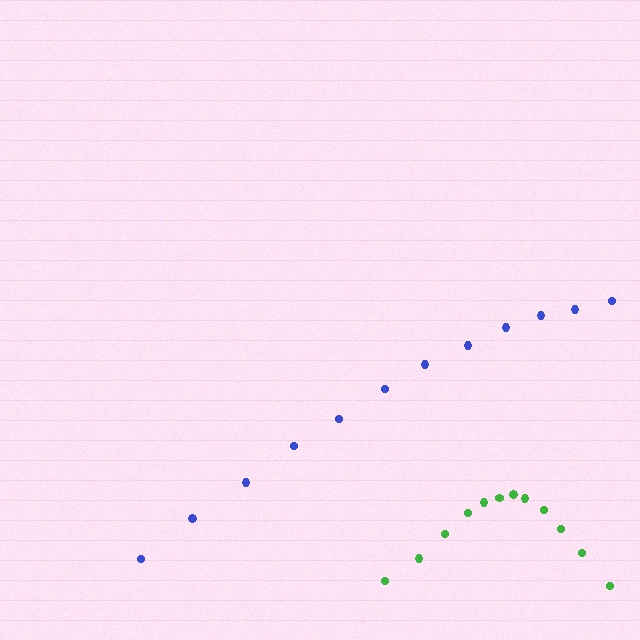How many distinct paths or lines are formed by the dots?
There are 2 distinct paths.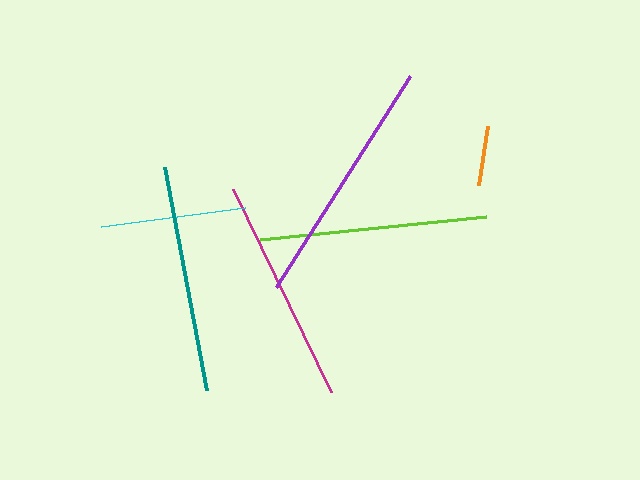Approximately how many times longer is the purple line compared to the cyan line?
The purple line is approximately 1.7 times the length of the cyan line.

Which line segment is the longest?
The purple line is the longest at approximately 249 pixels.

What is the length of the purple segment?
The purple segment is approximately 249 pixels long.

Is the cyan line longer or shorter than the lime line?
The lime line is longer than the cyan line.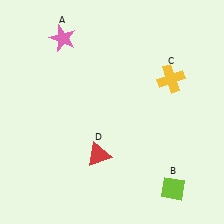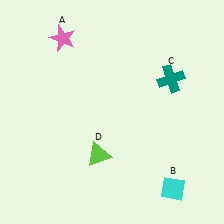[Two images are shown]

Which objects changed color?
B changed from lime to cyan. C changed from yellow to teal. D changed from red to lime.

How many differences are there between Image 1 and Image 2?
There are 3 differences between the two images.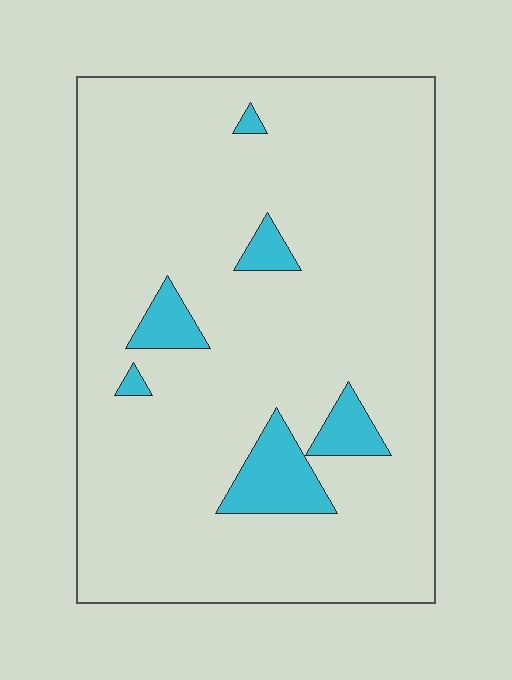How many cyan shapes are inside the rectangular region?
6.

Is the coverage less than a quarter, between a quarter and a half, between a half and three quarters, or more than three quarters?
Less than a quarter.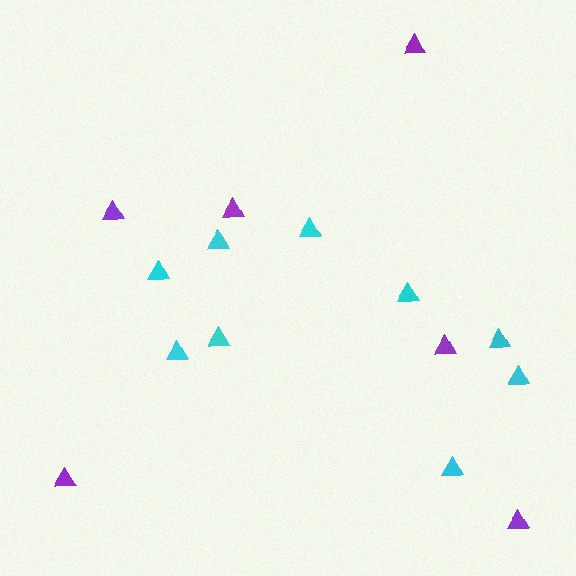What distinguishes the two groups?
There are 2 groups: one group of purple triangles (6) and one group of cyan triangles (9).